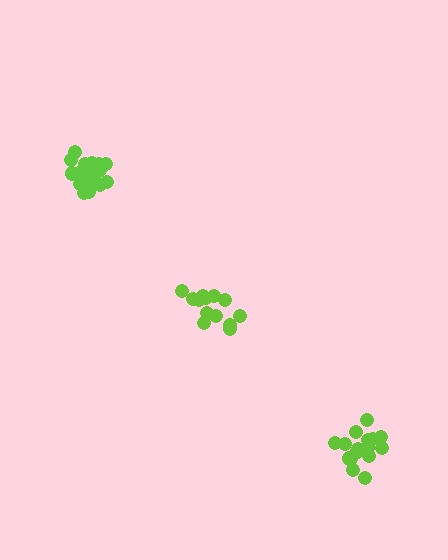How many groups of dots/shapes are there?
There are 3 groups.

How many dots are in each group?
Group 1: 17 dots, Group 2: 14 dots, Group 3: 19 dots (50 total).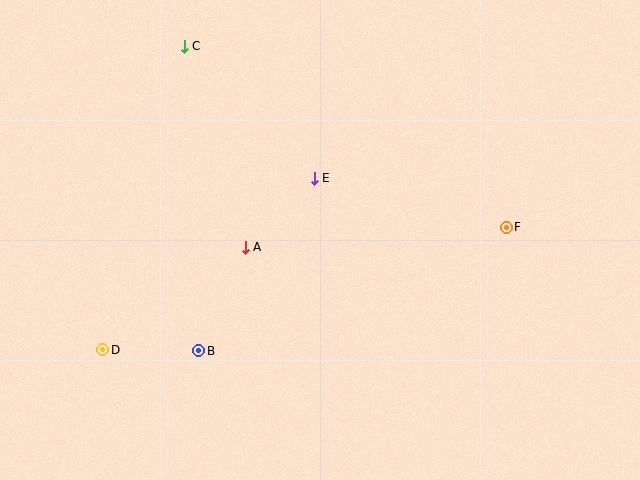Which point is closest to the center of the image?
Point E at (314, 178) is closest to the center.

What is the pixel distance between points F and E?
The distance between F and E is 198 pixels.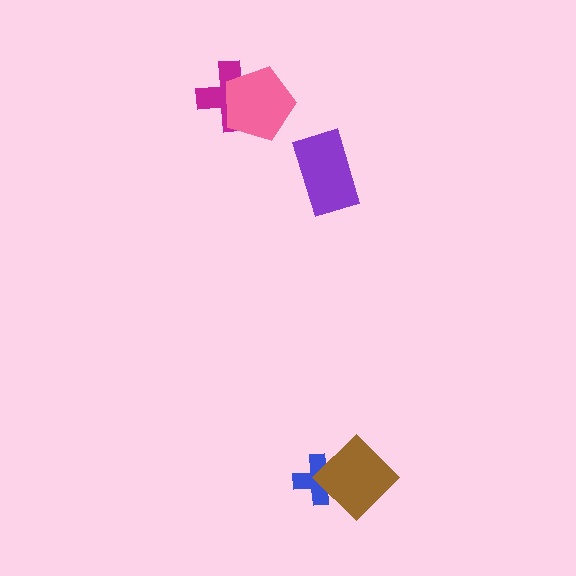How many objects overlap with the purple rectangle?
0 objects overlap with the purple rectangle.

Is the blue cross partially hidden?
Yes, it is partially covered by another shape.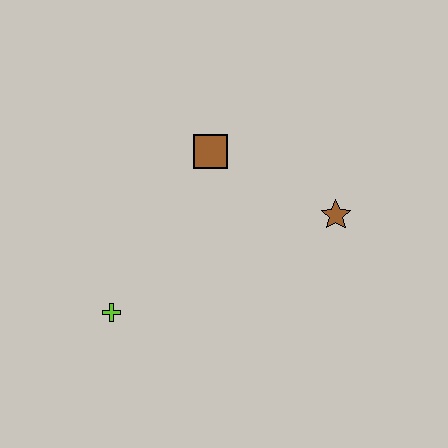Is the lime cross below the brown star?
Yes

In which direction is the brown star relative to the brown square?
The brown star is to the right of the brown square.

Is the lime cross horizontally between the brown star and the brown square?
No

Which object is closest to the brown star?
The brown square is closest to the brown star.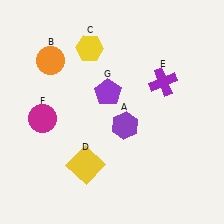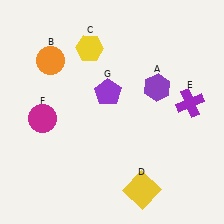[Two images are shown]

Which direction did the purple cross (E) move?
The purple cross (E) moved right.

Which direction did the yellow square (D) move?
The yellow square (D) moved right.